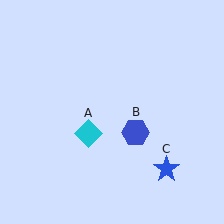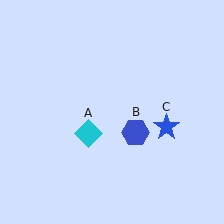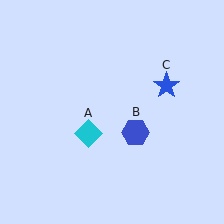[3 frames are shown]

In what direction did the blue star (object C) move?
The blue star (object C) moved up.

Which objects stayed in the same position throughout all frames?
Cyan diamond (object A) and blue hexagon (object B) remained stationary.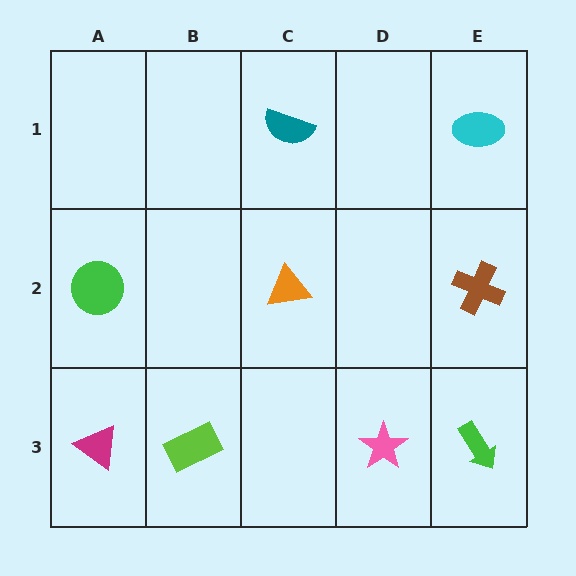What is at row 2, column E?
A brown cross.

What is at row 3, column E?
A green arrow.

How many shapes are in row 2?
3 shapes.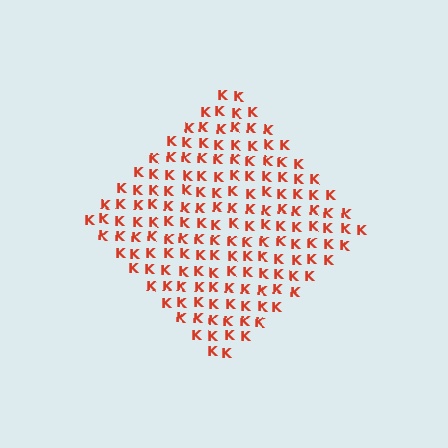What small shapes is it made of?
It is made of small letter K's.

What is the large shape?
The large shape is a diamond.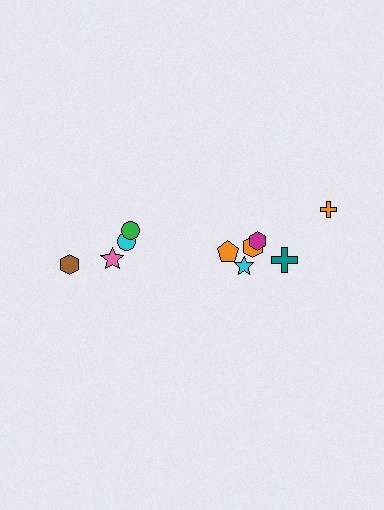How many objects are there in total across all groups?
There are 10 objects.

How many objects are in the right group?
There are 6 objects.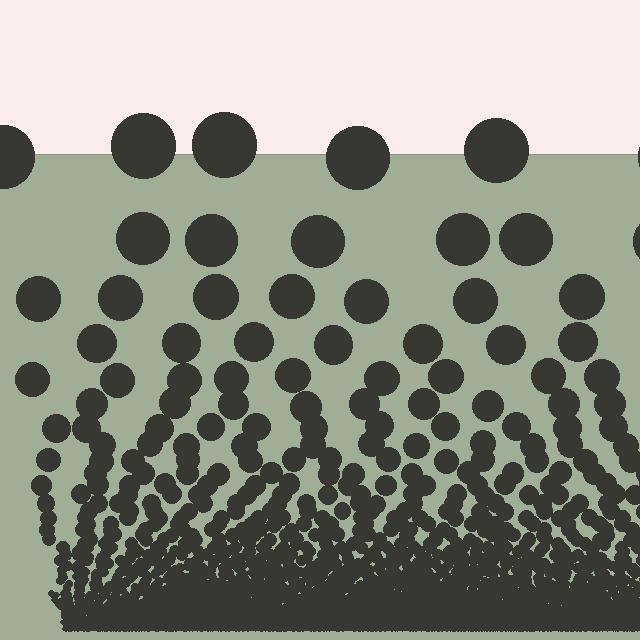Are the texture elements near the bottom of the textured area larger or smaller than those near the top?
Smaller. The gradient is inverted — elements near the bottom are smaller and denser.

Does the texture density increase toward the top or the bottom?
Density increases toward the bottom.